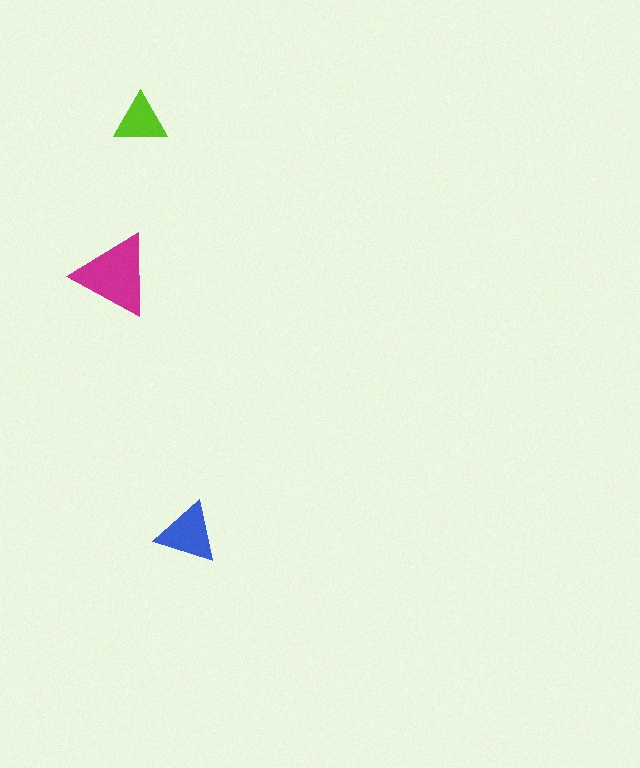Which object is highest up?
The lime triangle is topmost.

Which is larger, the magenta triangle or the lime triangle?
The magenta one.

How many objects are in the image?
There are 3 objects in the image.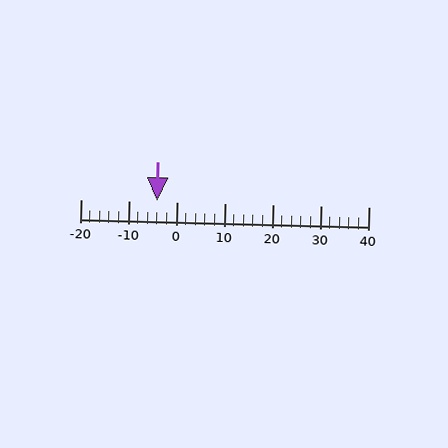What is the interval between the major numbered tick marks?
The major tick marks are spaced 10 units apart.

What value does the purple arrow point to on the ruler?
The purple arrow points to approximately -4.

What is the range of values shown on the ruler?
The ruler shows values from -20 to 40.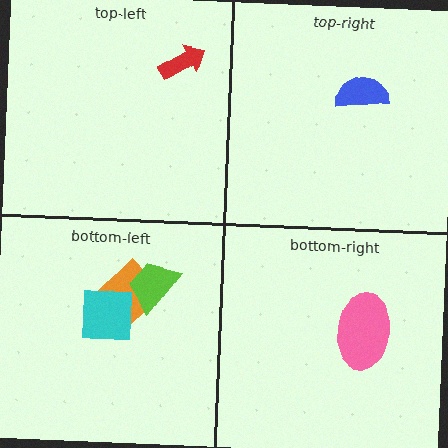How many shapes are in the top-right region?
1.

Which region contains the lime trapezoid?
The bottom-left region.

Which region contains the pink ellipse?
The bottom-right region.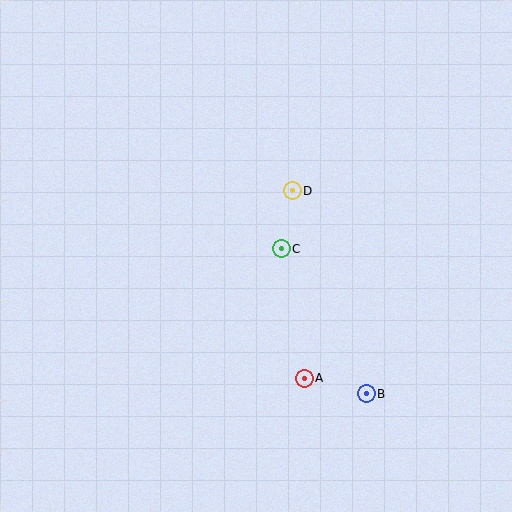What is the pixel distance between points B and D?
The distance between B and D is 216 pixels.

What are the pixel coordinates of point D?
Point D is at (292, 191).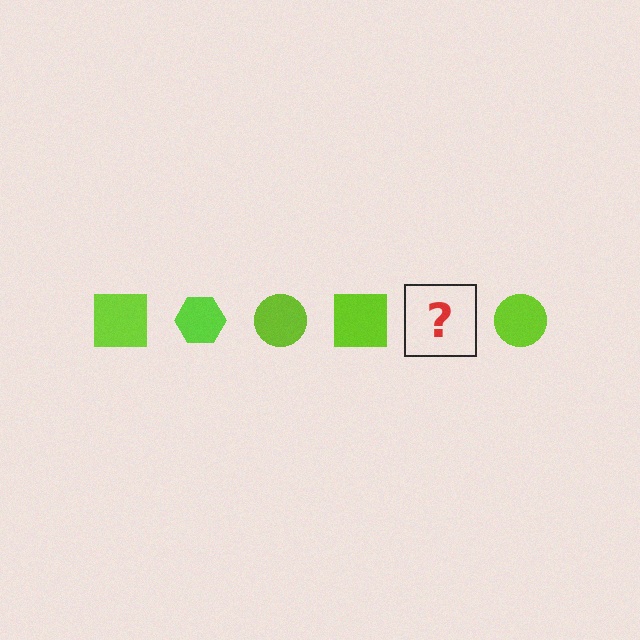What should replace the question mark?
The question mark should be replaced with a lime hexagon.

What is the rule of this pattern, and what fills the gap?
The rule is that the pattern cycles through square, hexagon, circle shapes in lime. The gap should be filled with a lime hexagon.